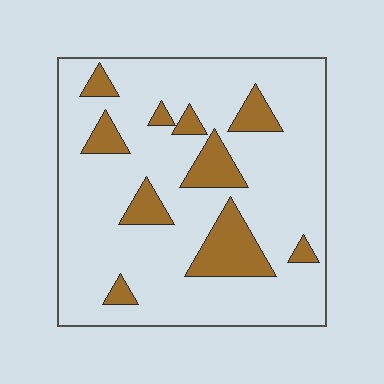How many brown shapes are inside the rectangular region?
10.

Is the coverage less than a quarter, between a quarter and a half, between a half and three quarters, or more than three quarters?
Less than a quarter.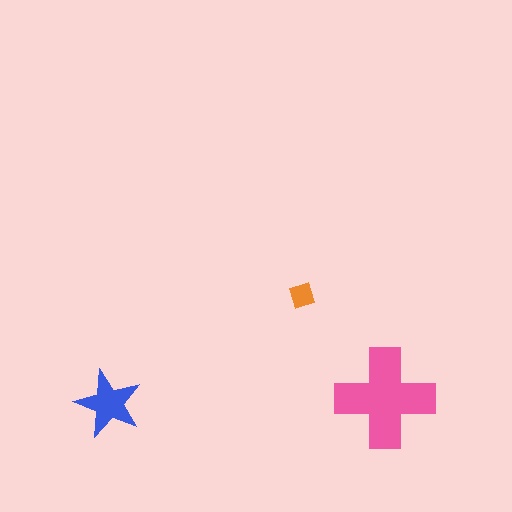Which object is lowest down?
The blue star is bottommost.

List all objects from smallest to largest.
The orange diamond, the blue star, the pink cross.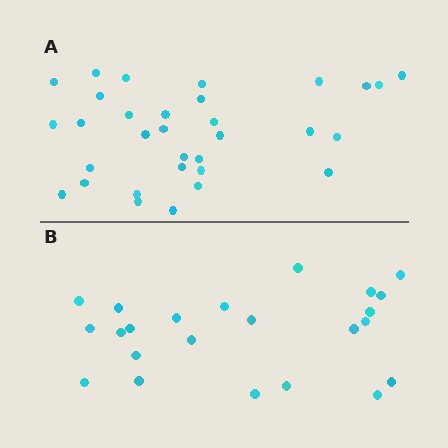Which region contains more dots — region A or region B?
Region A (the top region) has more dots.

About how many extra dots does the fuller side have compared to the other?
Region A has roughly 8 or so more dots than region B.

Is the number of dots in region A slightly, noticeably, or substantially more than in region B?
Region A has noticeably more, but not dramatically so. The ratio is roughly 1.4 to 1.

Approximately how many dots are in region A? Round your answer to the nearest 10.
About 30 dots. (The exact count is 32, which rounds to 30.)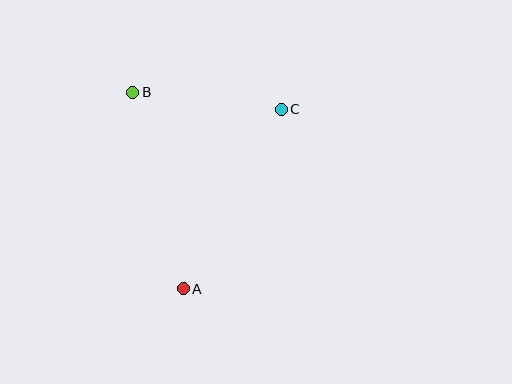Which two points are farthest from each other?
Points A and C are farthest from each other.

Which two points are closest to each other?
Points B and C are closest to each other.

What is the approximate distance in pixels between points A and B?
The distance between A and B is approximately 203 pixels.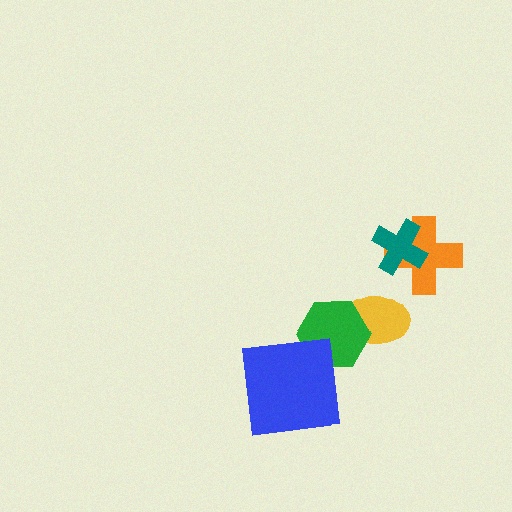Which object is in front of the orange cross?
The teal cross is in front of the orange cross.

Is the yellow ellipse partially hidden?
Yes, it is partially covered by another shape.